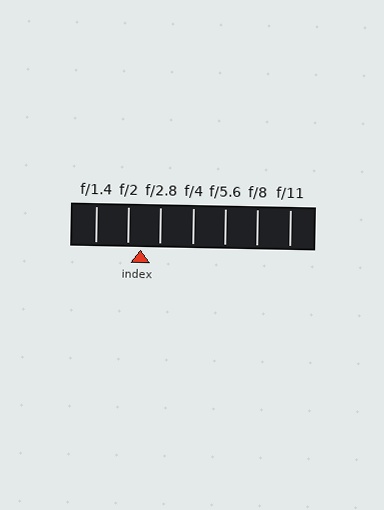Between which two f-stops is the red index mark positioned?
The index mark is between f/2 and f/2.8.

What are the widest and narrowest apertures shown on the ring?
The widest aperture shown is f/1.4 and the narrowest is f/11.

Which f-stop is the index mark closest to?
The index mark is closest to f/2.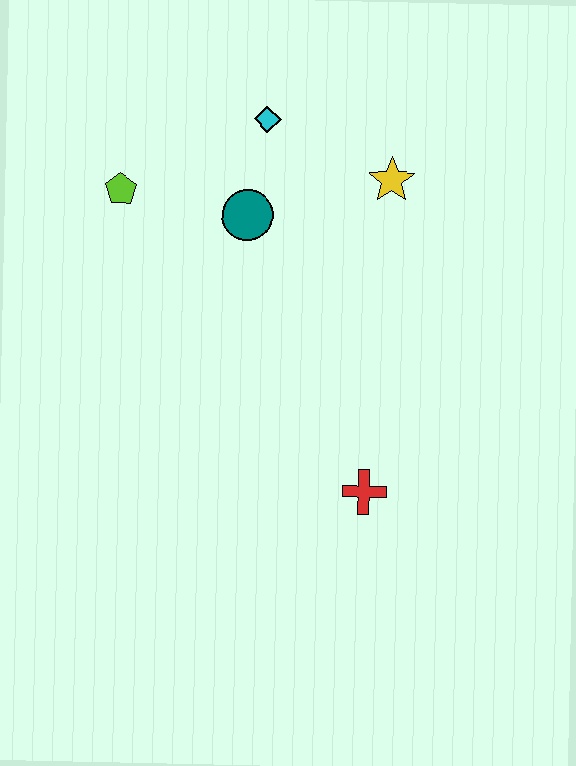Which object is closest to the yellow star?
The cyan diamond is closest to the yellow star.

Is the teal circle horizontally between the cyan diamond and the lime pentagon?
Yes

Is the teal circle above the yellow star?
No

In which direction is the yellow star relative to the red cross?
The yellow star is above the red cross.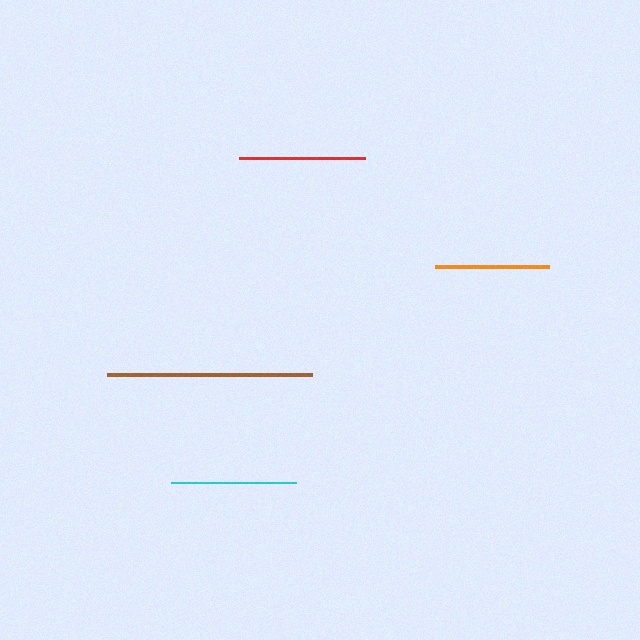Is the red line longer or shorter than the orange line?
The red line is longer than the orange line.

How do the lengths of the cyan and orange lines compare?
The cyan and orange lines are approximately the same length.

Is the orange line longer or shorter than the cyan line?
The cyan line is longer than the orange line.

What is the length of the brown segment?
The brown segment is approximately 205 pixels long.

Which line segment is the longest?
The brown line is the longest at approximately 205 pixels.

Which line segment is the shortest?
The orange line is the shortest at approximately 114 pixels.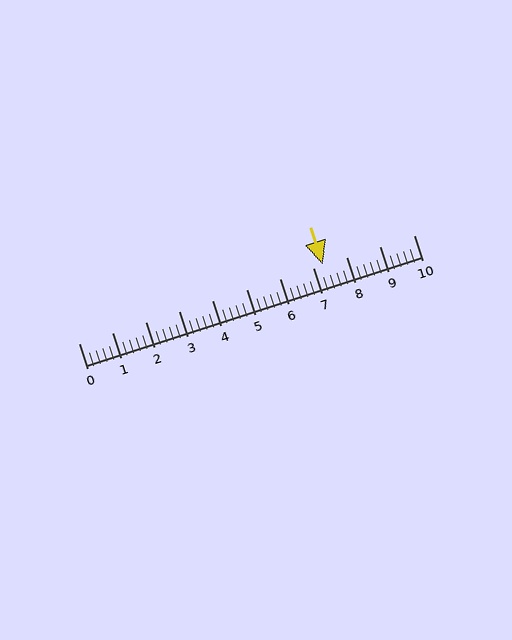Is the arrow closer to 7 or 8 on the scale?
The arrow is closer to 7.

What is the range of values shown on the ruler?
The ruler shows values from 0 to 10.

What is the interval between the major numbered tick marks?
The major tick marks are spaced 1 units apart.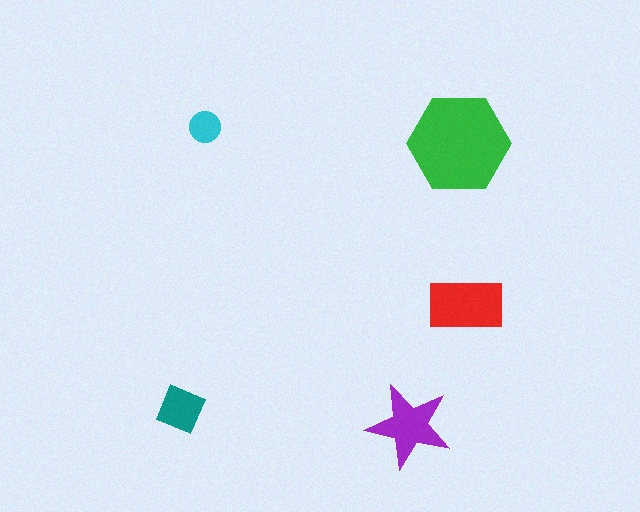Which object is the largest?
The green hexagon.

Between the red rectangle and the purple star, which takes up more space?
The red rectangle.